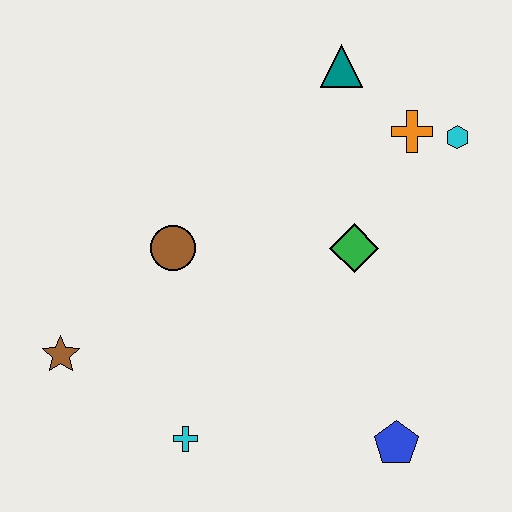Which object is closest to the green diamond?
The orange cross is closest to the green diamond.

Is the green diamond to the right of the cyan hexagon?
No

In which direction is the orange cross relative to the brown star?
The orange cross is to the right of the brown star.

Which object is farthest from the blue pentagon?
The teal triangle is farthest from the blue pentagon.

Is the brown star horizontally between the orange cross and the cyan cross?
No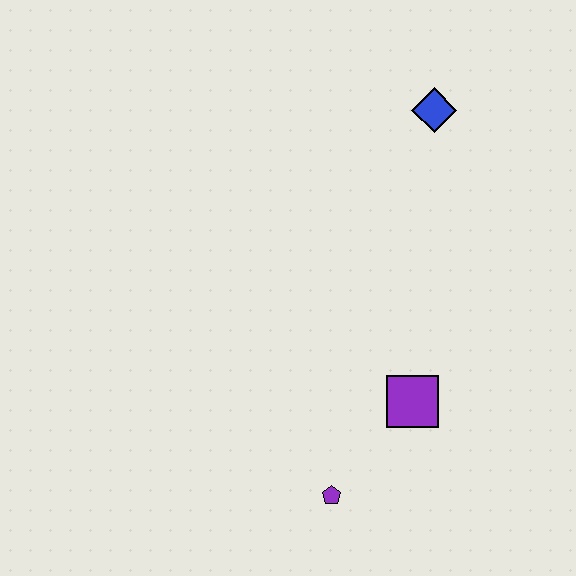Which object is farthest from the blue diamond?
The purple pentagon is farthest from the blue diamond.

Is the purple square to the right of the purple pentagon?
Yes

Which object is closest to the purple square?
The purple pentagon is closest to the purple square.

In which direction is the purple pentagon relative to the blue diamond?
The purple pentagon is below the blue diamond.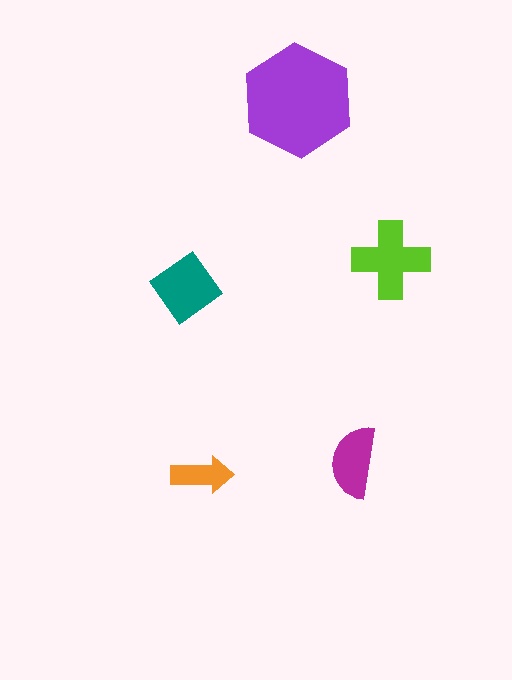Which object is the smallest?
The orange arrow.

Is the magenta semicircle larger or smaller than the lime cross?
Smaller.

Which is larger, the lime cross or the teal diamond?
The lime cross.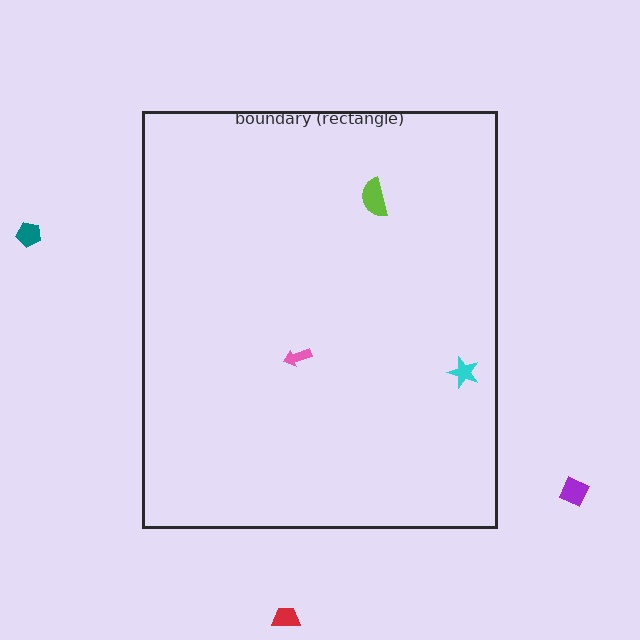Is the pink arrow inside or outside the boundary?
Inside.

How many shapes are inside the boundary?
3 inside, 3 outside.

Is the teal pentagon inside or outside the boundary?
Outside.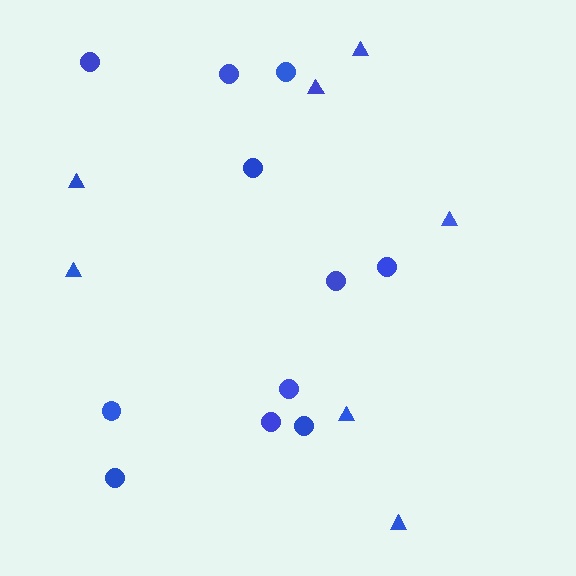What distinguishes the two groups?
There are 2 groups: one group of triangles (7) and one group of circles (11).